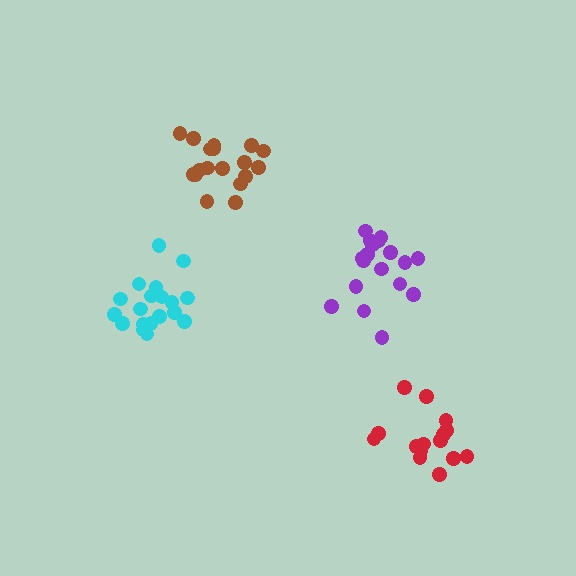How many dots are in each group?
Group 1: 15 dots, Group 2: 19 dots, Group 3: 18 dots, Group 4: 18 dots (70 total).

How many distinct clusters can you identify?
There are 4 distinct clusters.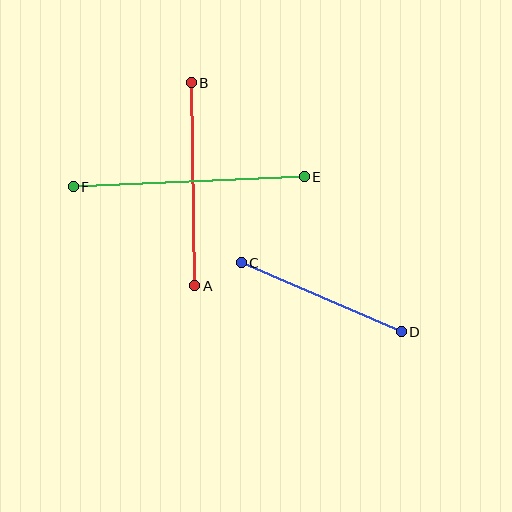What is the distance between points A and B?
The distance is approximately 203 pixels.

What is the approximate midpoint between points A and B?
The midpoint is at approximately (193, 184) pixels.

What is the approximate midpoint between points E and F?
The midpoint is at approximately (189, 182) pixels.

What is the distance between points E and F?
The distance is approximately 232 pixels.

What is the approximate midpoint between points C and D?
The midpoint is at approximately (321, 297) pixels.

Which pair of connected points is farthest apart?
Points E and F are farthest apart.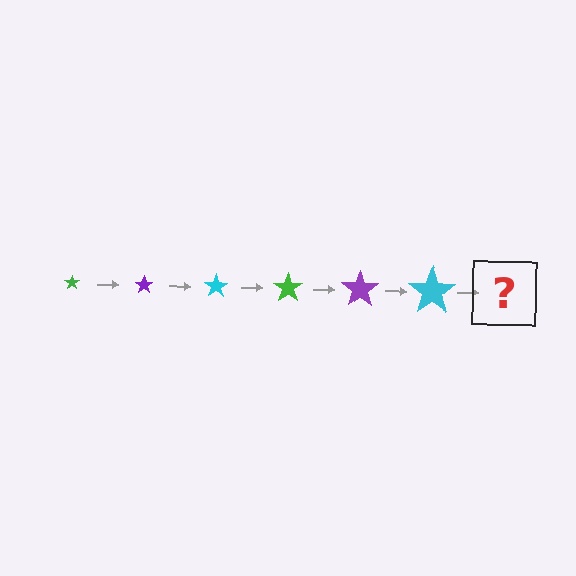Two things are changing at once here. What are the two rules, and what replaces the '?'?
The two rules are that the star grows larger each step and the color cycles through green, purple, and cyan. The '?' should be a green star, larger than the previous one.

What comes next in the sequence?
The next element should be a green star, larger than the previous one.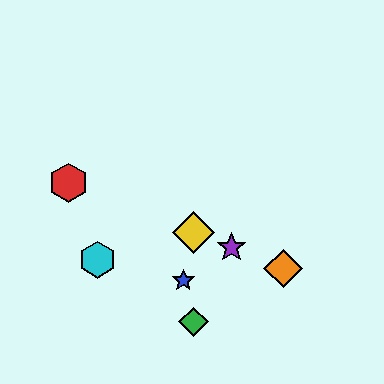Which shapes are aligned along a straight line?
The red hexagon, the yellow diamond, the purple star, the orange diamond are aligned along a straight line.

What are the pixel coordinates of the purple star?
The purple star is at (231, 248).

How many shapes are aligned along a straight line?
4 shapes (the red hexagon, the yellow diamond, the purple star, the orange diamond) are aligned along a straight line.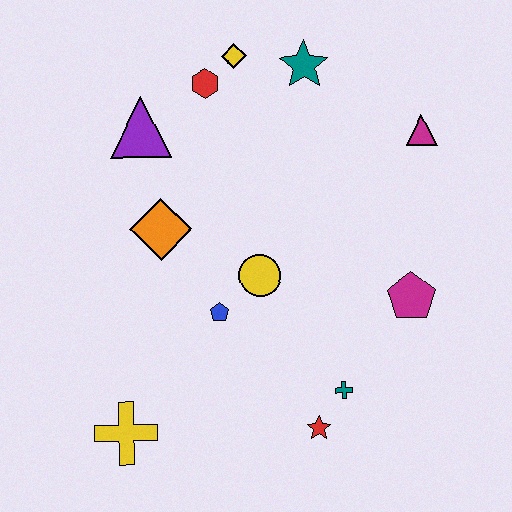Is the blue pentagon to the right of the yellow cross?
Yes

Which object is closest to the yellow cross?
The blue pentagon is closest to the yellow cross.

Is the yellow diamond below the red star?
No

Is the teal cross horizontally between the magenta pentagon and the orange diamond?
Yes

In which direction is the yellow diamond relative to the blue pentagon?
The yellow diamond is above the blue pentagon.